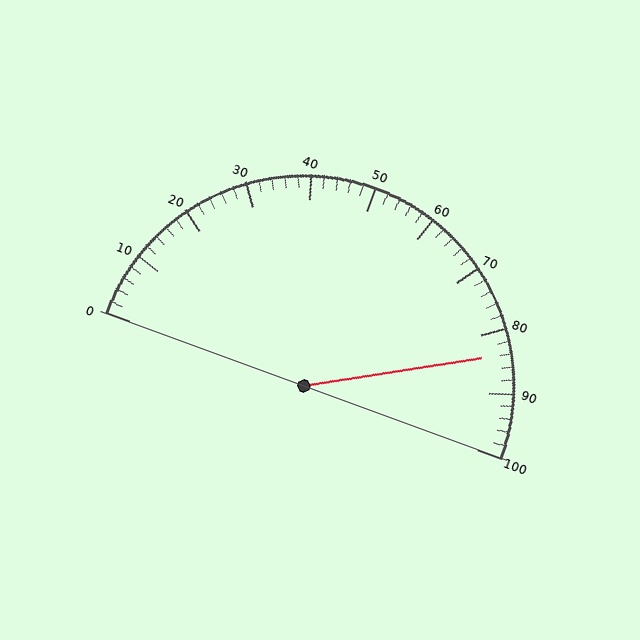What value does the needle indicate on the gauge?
The needle indicates approximately 84.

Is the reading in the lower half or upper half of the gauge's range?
The reading is in the upper half of the range (0 to 100).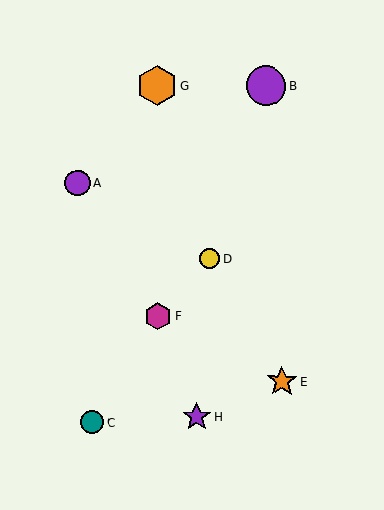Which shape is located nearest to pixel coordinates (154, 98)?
The orange hexagon (labeled G) at (157, 86) is nearest to that location.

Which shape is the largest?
The orange hexagon (labeled G) is the largest.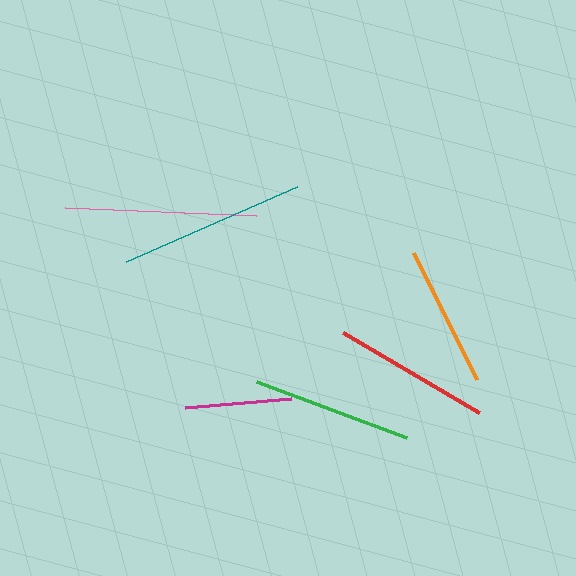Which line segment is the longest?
The pink line is the longest at approximately 191 pixels.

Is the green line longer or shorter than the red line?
The green line is longer than the red line.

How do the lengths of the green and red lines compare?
The green and red lines are approximately the same length.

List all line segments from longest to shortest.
From longest to shortest: pink, teal, green, red, orange, magenta.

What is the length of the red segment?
The red segment is approximately 157 pixels long.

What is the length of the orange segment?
The orange segment is approximately 142 pixels long.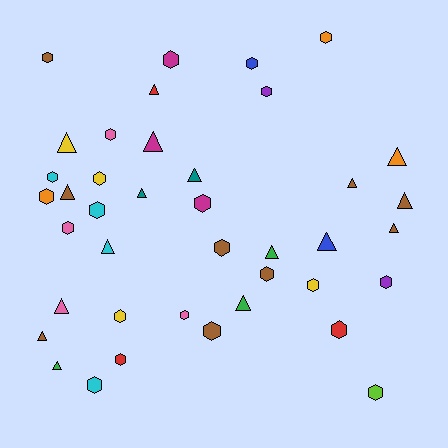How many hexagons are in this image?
There are 23 hexagons.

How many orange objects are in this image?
There are 3 orange objects.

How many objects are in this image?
There are 40 objects.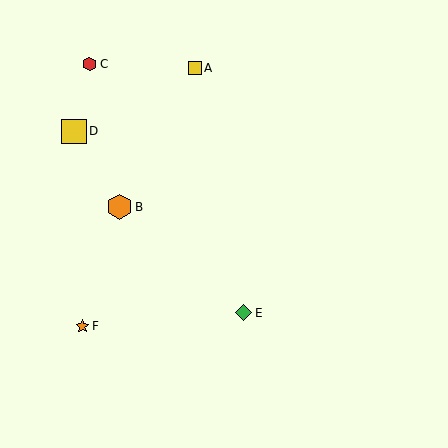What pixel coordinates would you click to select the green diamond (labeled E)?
Click at (244, 313) to select the green diamond E.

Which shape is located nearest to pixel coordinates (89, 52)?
The red hexagon (labeled C) at (90, 64) is nearest to that location.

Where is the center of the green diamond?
The center of the green diamond is at (244, 313).